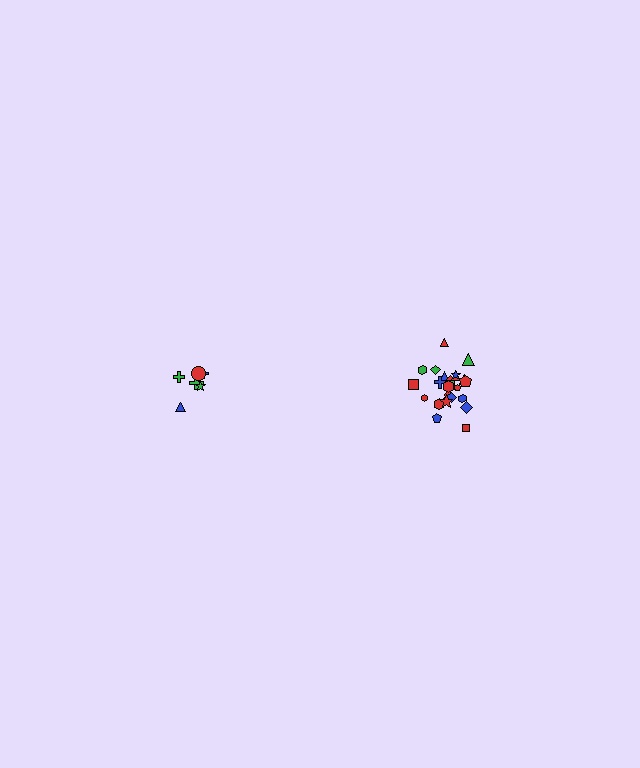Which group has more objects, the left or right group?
The right group.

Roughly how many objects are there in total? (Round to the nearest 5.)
Roughly 30 objects in total.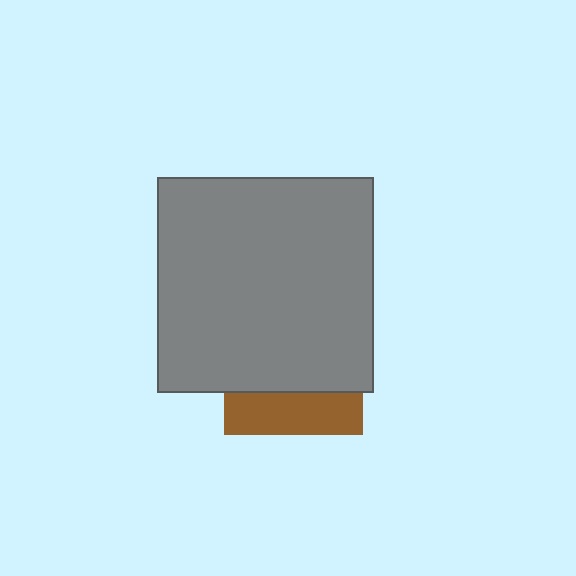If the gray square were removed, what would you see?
You would see the complete brown square.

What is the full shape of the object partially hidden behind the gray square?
The partially hidden object is a brown square.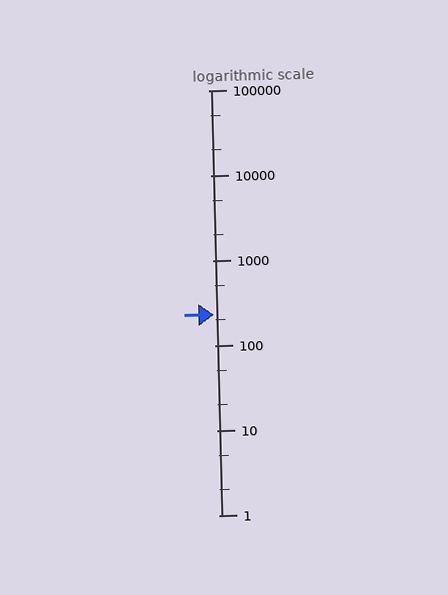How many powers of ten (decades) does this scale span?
The scale spans 5 decades, from 1 to 100000.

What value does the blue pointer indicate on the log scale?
The pointer indicates approximately 230.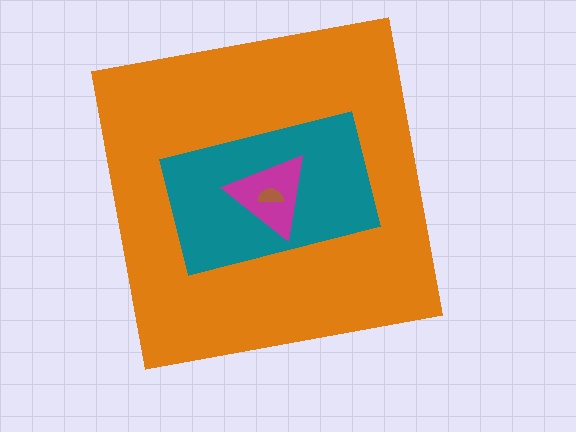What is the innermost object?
The brown semicircle.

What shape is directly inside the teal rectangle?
The magenta triangle.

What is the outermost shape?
The orange square.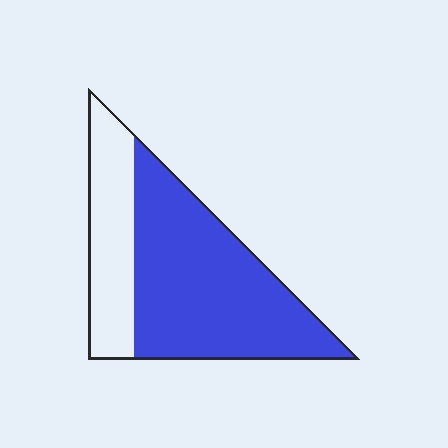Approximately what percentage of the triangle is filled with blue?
Approximately 70%.